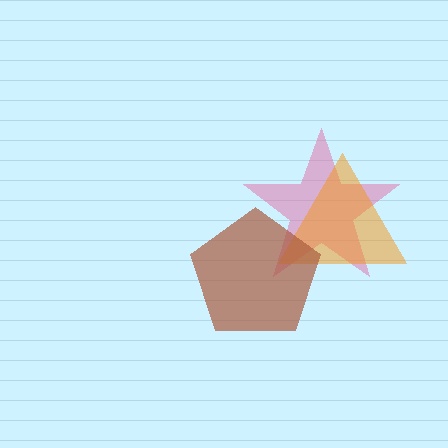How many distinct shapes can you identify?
There are 3 distinct shapes: a pink star, an orange triangle, a brown pentagon.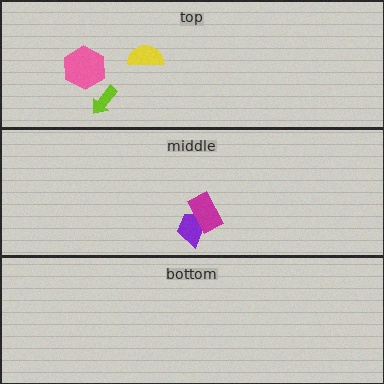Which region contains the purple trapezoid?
The middle region.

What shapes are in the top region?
The lime arrow, the pink hexagon, the yellow semicircle.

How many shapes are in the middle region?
2.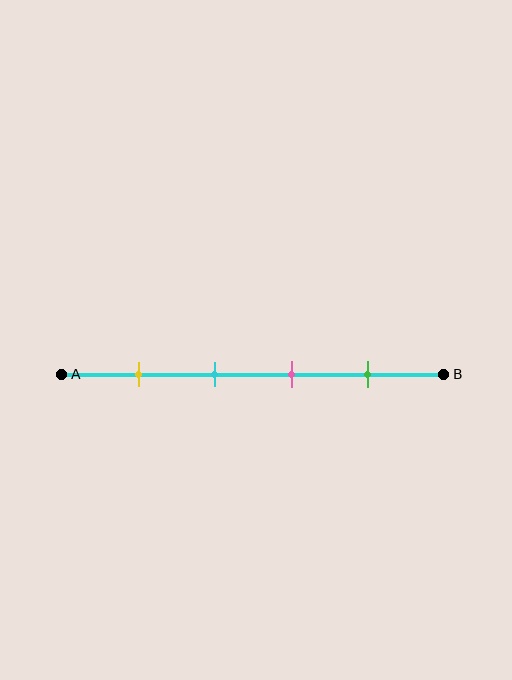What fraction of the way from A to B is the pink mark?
The pink mark is approximately 60% (0.6) of the way from A to B.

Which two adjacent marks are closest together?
The cyan and pink marks are the closest adjacent pair.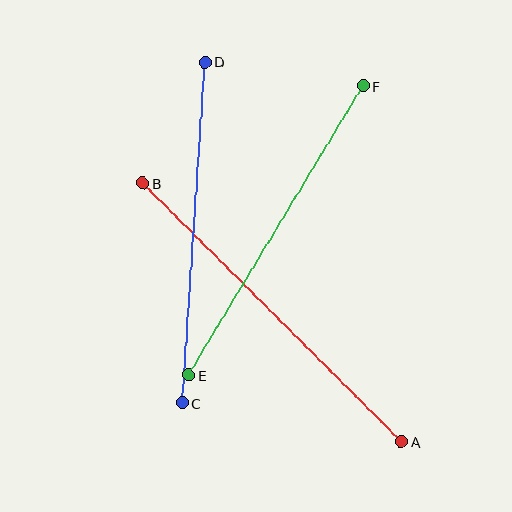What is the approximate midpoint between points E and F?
The midpoint is at approximately (276, 231) pixels.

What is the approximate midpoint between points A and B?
The midpoint is at approximately (272, 313) pixels.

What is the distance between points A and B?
The distance is approximately 366 pixels.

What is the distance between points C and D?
The distance is approximately 341 pixels.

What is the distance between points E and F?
The distance is approximately 338 pixels.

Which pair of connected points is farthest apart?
Points A and B are farthest apart.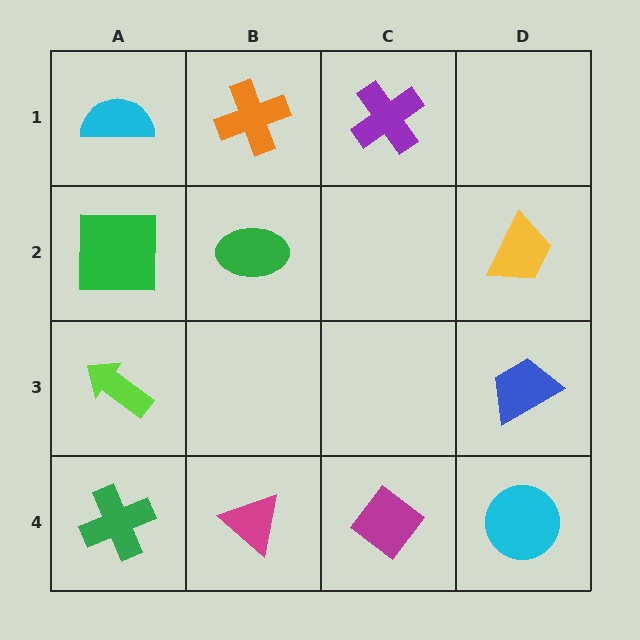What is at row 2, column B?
A green ellipse.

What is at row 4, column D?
A cyan circle.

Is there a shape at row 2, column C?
No, that cell is empty.